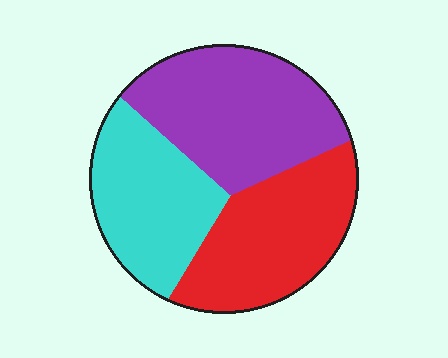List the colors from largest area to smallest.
From largest to smallest: purple, red, cyan.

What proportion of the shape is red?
Red takes up about one third (1/3) of the shape.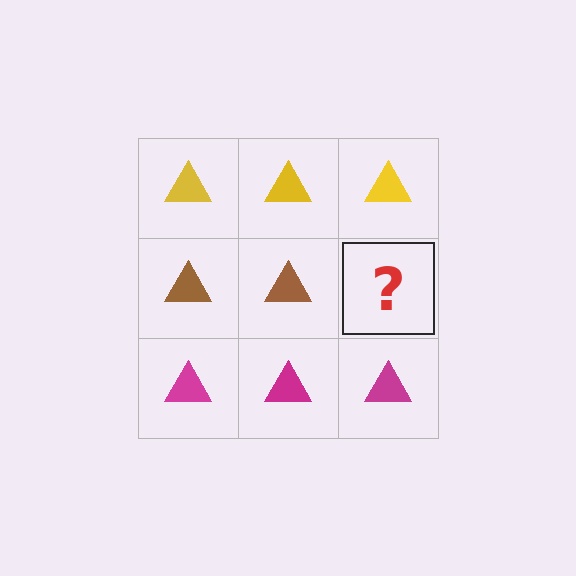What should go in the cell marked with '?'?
The missing cell should contain a brown triangle.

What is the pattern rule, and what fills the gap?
The rule is that each row has a consistent color. The gap should be filled with a brown triangle.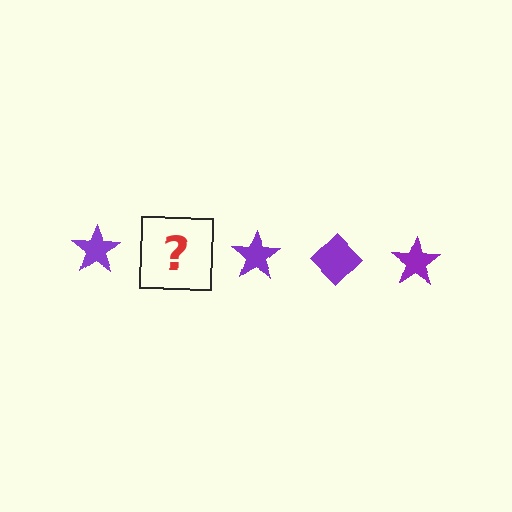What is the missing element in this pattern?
The missing element is a purple diamond.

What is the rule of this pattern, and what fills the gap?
The rule is that the pattern cycles through star, diamond shapes in purple. The gap should be filled with a purple diamond.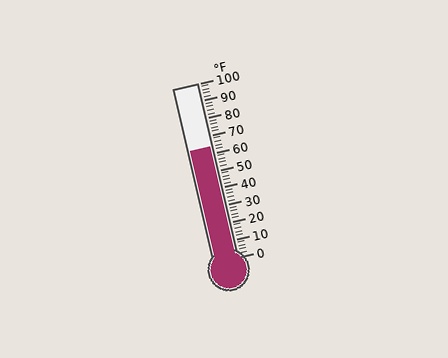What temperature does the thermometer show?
The thermometer shows approximately 64°F.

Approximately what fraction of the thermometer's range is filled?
The thermometer is filled to approximately 65% of its range.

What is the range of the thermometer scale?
The thermometer scale ranges from 0°F to 100°F.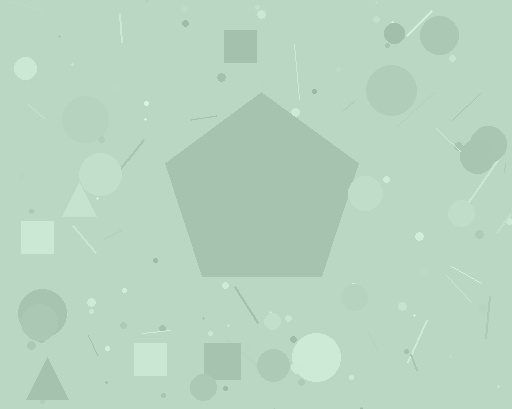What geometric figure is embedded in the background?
A pentagon is embedded in the background.